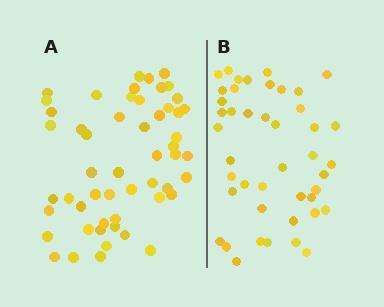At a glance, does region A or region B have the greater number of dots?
Region A (the left region) has more dots.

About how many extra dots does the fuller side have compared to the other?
Region A has roughly 8 or so more dots than region B.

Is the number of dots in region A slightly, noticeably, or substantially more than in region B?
Region A has only slightly more — the two regions are fairly close. The ratio is roughly 1.2 to 1.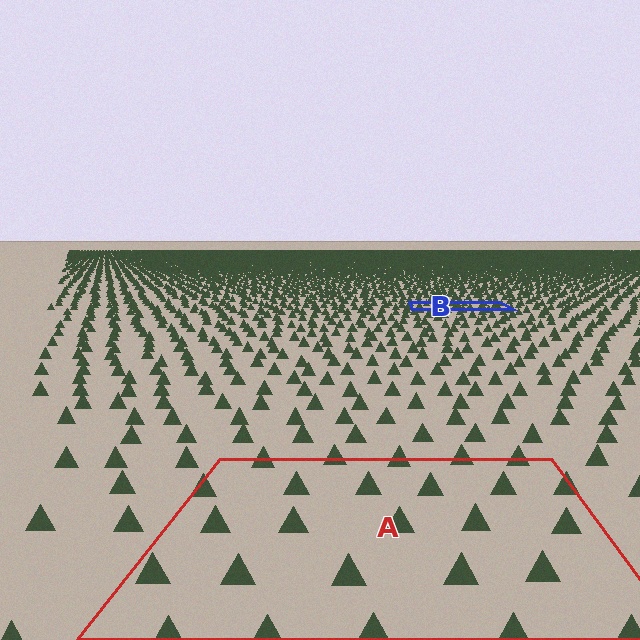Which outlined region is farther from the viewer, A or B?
Region B is farther from the viewer — the texture elements inside it appear smaller and more densely packed.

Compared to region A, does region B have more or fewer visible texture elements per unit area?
Region B has more texture elements per unit area — they are packed more densely because it is farther away.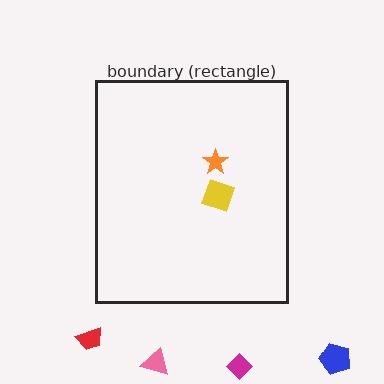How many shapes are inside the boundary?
2 inside, 4 outside.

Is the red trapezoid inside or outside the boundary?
Outside.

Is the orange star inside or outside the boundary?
Inside.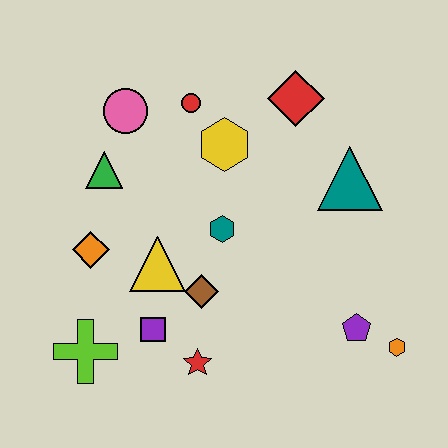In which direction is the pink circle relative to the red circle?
The pink circle is to the left of the red circle.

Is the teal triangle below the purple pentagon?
No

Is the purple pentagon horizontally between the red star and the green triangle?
No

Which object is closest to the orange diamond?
The yellow triangle is closest to the orange diamond.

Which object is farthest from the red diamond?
The lime cross is farthest from the red diamond.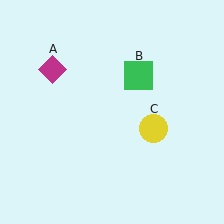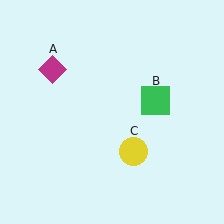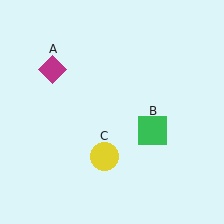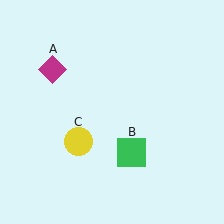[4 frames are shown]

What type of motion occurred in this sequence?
The green square (object B), yellow circle (object C) rotated clockwise around the center of the scene.